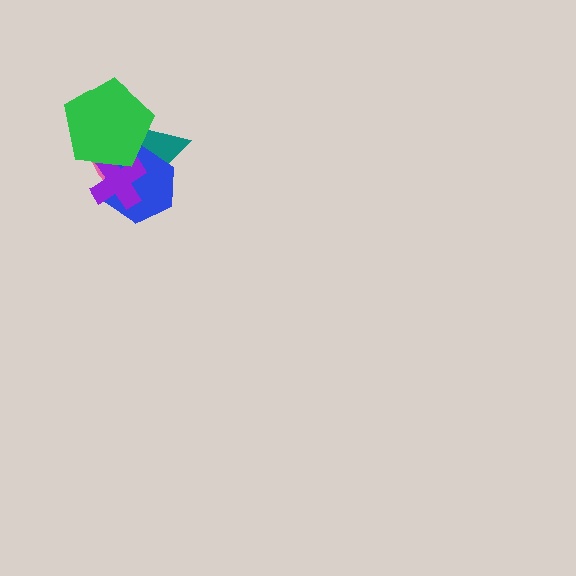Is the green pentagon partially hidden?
No, no other shape covers it.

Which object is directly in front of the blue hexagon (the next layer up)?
The purple cross is directly in front of the blue hexagon.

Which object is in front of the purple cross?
The green pentagon is in front of the purple cross.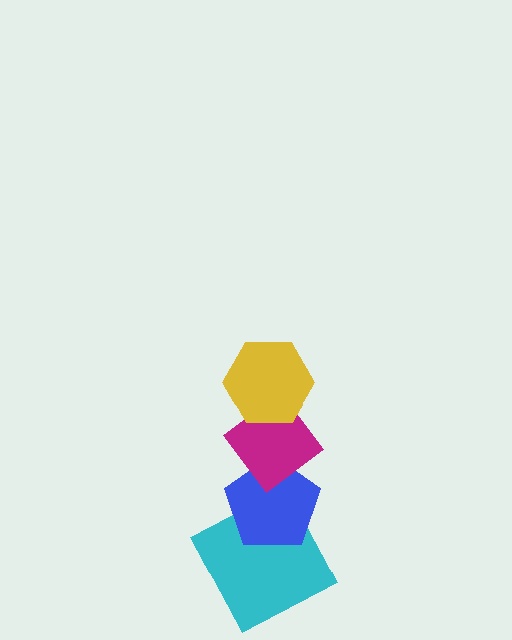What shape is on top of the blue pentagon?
The magenta diamond is on top of the blue pentagon.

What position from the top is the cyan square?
The cyan square is 4th from the top.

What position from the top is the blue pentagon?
The blue pentagon is 3rd from the top.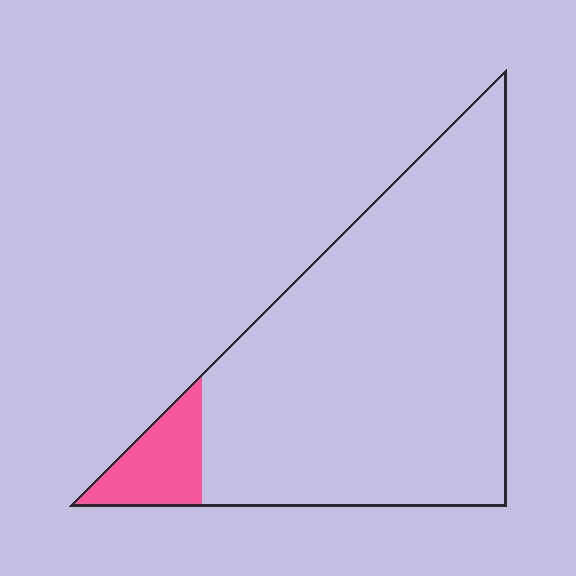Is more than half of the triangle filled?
No.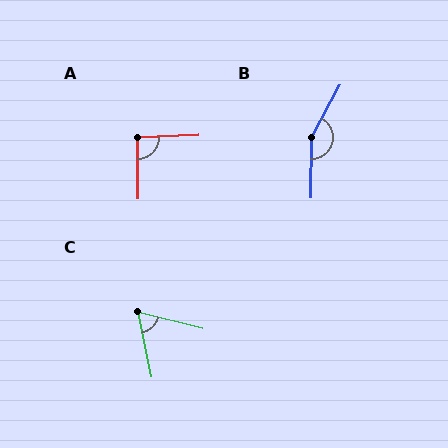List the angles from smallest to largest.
C (65°), A (92°), B (152°).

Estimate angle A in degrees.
Approximately 92 degrees.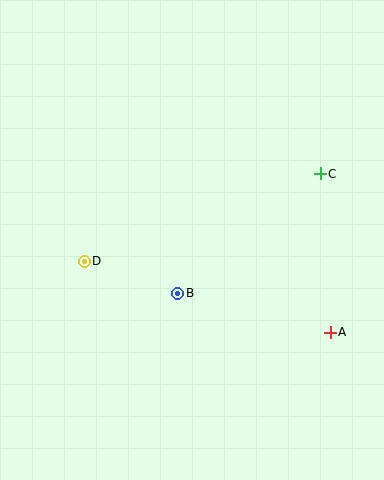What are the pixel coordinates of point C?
Point C is at (320, 174).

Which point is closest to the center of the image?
Point B at (178, 293) is closest to the center.